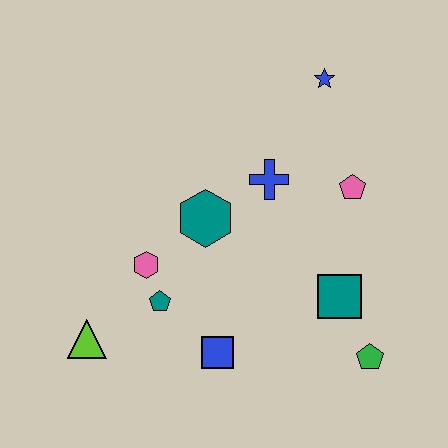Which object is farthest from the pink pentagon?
The lime triangle is farthest from the pink pentagon.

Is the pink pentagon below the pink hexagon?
No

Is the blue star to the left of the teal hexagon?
No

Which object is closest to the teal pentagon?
The pink hexagon is closest to the teal pentagon.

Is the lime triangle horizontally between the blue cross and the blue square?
No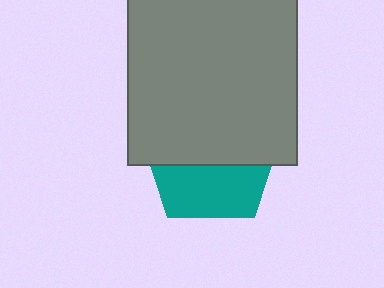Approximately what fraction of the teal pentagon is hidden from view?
Roughly 59% of the teal pentagon is hidden behind the gray square.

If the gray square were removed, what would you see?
You would see the complete teal pentagon.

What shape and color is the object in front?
The object in front is a gray square.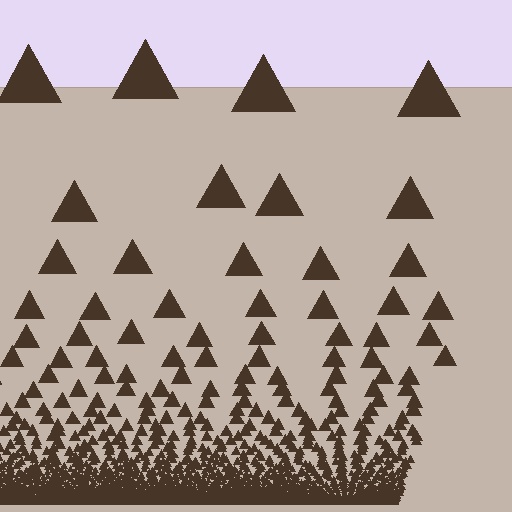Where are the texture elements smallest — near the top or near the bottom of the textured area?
Near the bottom.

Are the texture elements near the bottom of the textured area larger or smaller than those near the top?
Smaller. The gradient is inverted — elements near the bottom are smaller and denser.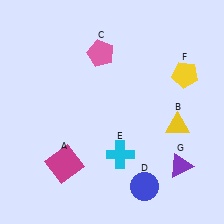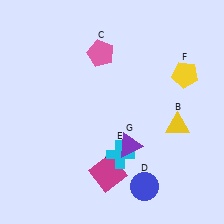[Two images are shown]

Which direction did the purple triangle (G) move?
The purple triangle (G) moved left.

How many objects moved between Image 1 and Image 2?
2 objects moved between the two images.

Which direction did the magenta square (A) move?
The magenta square (A) moved right.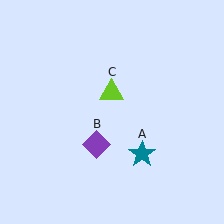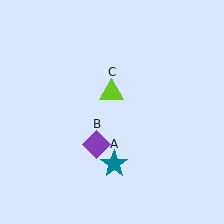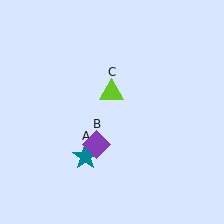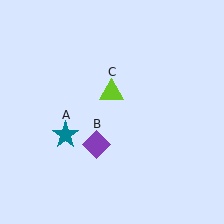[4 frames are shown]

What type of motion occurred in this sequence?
The teal star (object A) rotated clockwise around the center of the scene.